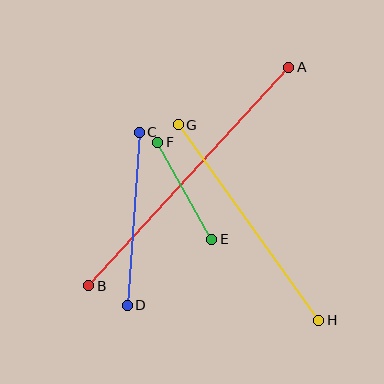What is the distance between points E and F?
The distance is approximately 111 pixels.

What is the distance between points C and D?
The distance is approximately 174 pixels.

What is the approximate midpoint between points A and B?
The midpoint is at approximately (189, 176) pixels.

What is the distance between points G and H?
The distance is approximately 240 pixels.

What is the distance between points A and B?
The distance is approximately 296 pixels.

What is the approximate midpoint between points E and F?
The midpoint is at approximately (185, 191) pixels.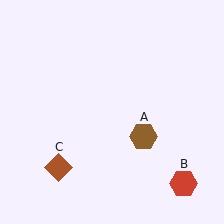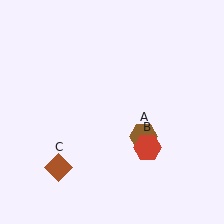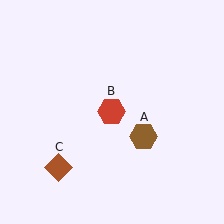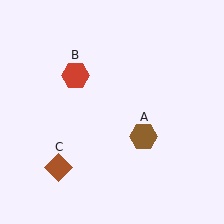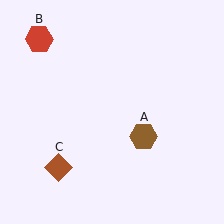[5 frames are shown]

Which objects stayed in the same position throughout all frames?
Brown hexagon (object A) and brown diamond (object C) remained stationary.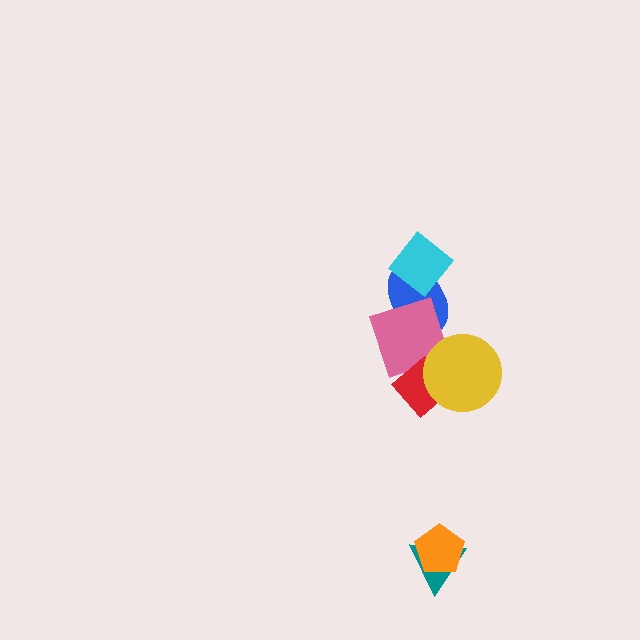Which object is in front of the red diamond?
The yellow circle is in front of the red diamond.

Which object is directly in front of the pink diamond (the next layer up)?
The red diamond is directly in front of the pink diamond.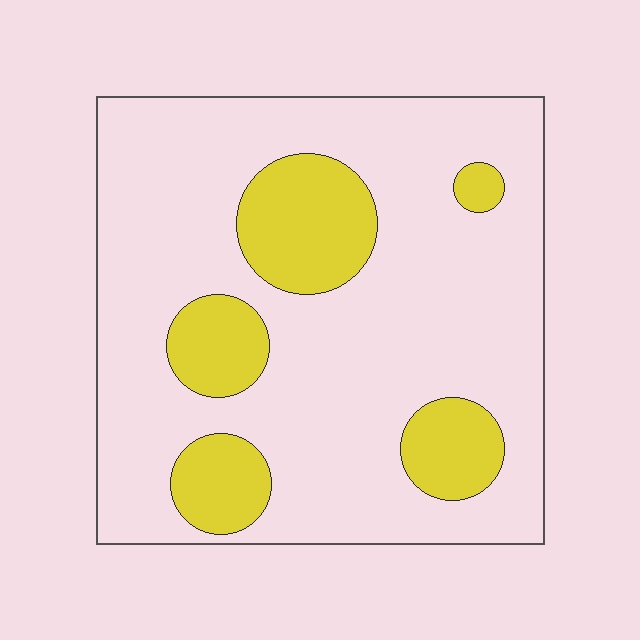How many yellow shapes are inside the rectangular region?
5.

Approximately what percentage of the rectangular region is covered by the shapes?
Approximately 20%.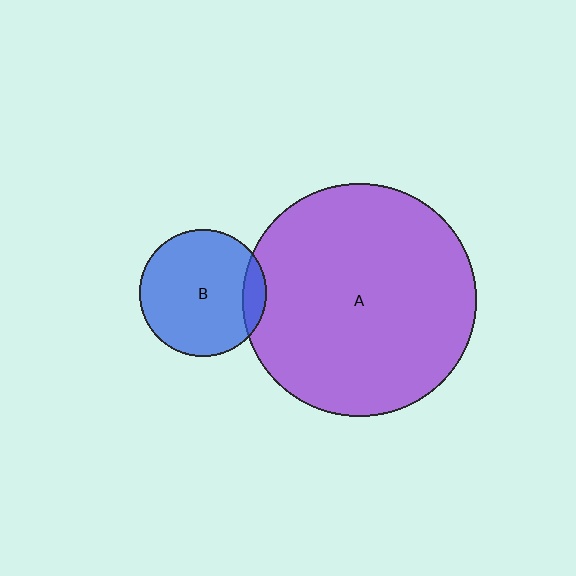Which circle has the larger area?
Circle A (purple).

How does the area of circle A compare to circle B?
Approximately 3.4 times.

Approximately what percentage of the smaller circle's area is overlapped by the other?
Approximately 10%.